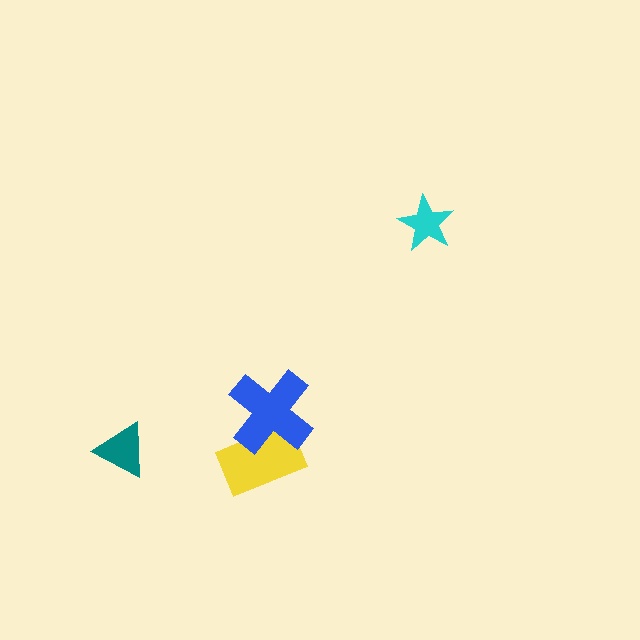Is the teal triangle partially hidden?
No, no other shape covers it.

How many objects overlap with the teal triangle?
0 objects overlap with the teal triangle.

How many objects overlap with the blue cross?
1 object overlaps with the blue cross.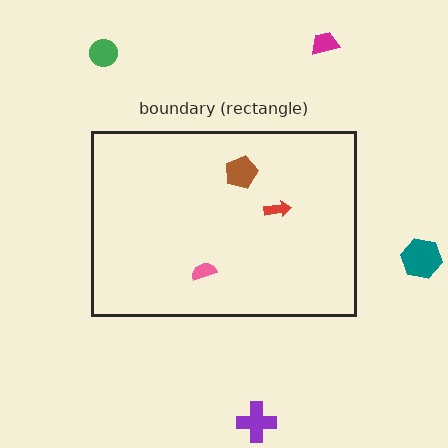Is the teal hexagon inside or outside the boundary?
Outside.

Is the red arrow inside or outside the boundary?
Inside.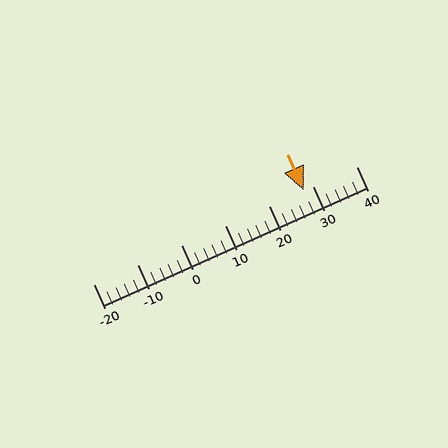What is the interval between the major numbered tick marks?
The major tick marks are spaced 10 units apart.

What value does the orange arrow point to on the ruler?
The orange arrow points to approximately 28.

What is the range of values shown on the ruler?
The ruler shows values from -20 to 40.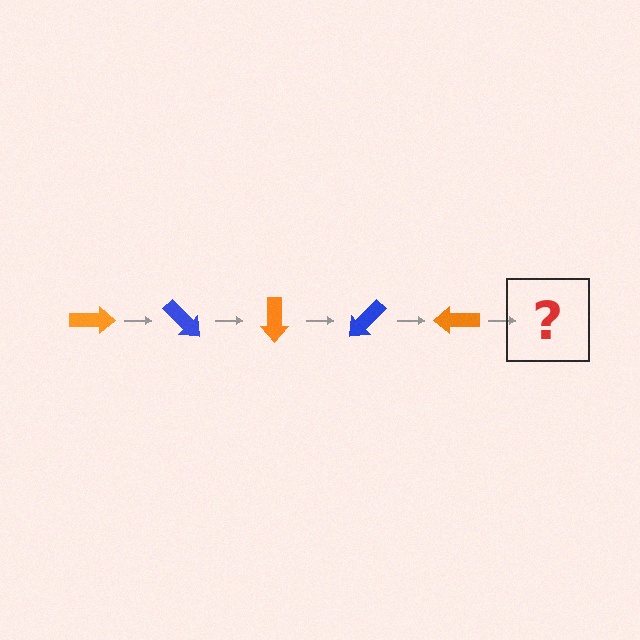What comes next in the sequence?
The next element should be a blue arrow, rotated 225 degrees from the start.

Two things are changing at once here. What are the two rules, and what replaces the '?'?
The two rules are that it rotates 45 degrees each step and the color cycles through orange and blue. The '?' should be a blue arrow, rotated 225 degrees from the start.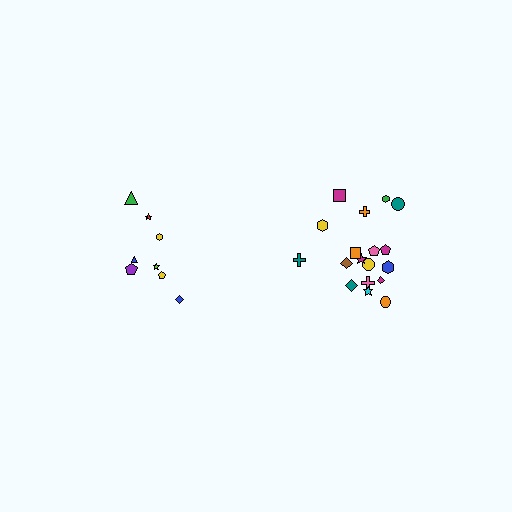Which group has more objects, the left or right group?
The right group.